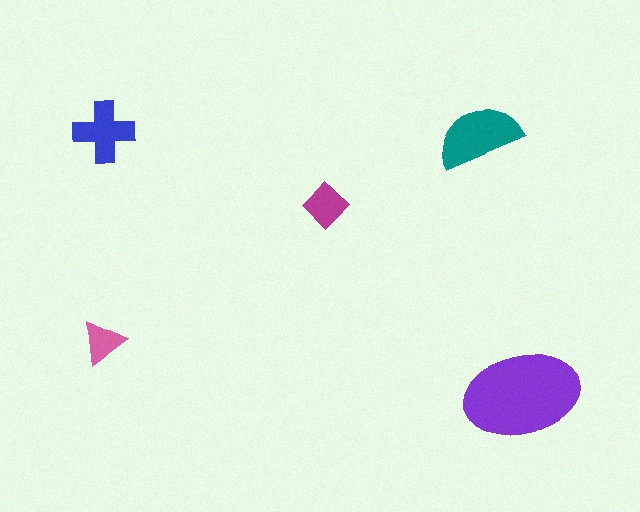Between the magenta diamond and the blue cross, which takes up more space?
The blue cross.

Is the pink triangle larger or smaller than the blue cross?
Smaller.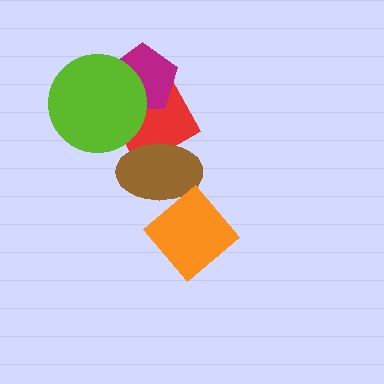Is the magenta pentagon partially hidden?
Yes, it is partially covered by another shape.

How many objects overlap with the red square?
3 objects overlap with the red square.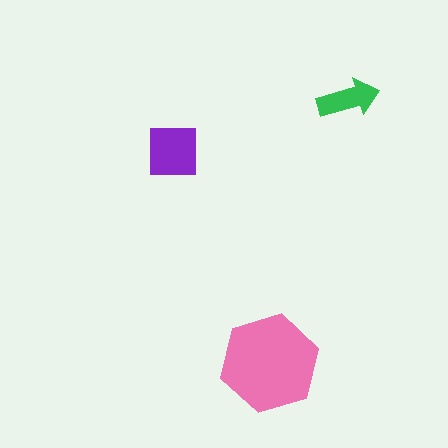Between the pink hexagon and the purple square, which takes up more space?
The pink hexagon.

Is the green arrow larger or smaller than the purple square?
Smaller.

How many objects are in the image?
There are 3 objects in the image.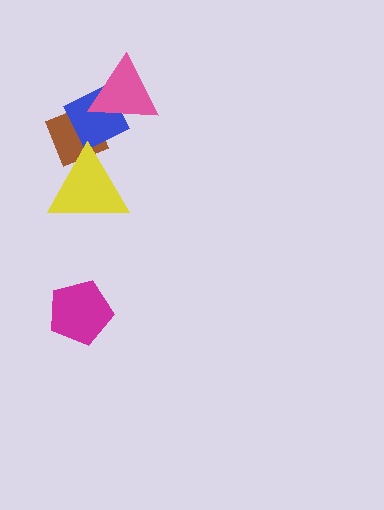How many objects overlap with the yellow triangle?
2 objects overlap with the yellow triangle.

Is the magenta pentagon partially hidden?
No, no other shape covers it.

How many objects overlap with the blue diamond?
3 objects overlap with the blue diamond.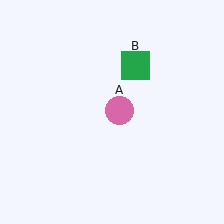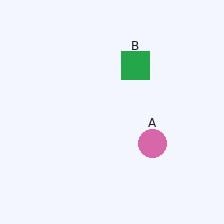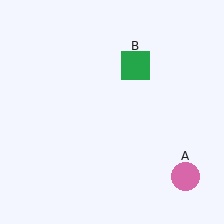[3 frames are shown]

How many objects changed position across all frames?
1 object changed position: pink circle (object A).